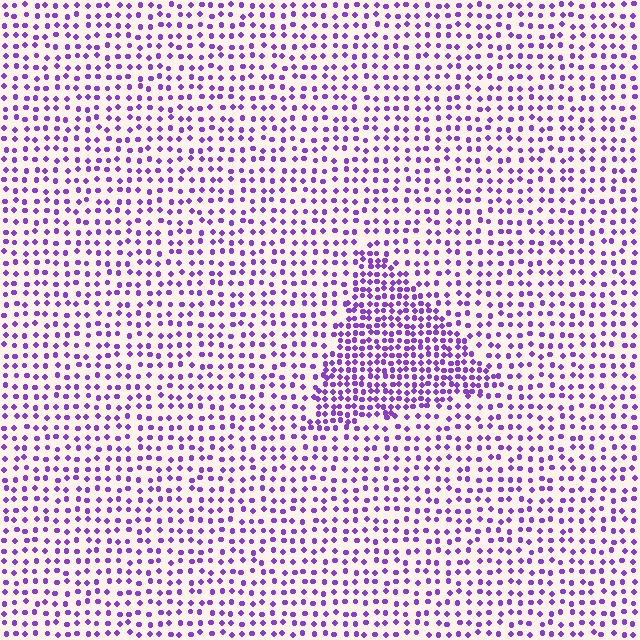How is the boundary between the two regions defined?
The boundary is defined by a change in element density (approximately 2.0x ratio). All elements are the same color, size, and shape.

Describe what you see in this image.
The image contains small purple elements arranged at two different densities. A triangle-shaped region is visible where the elements are more densely packed than the surrounding area.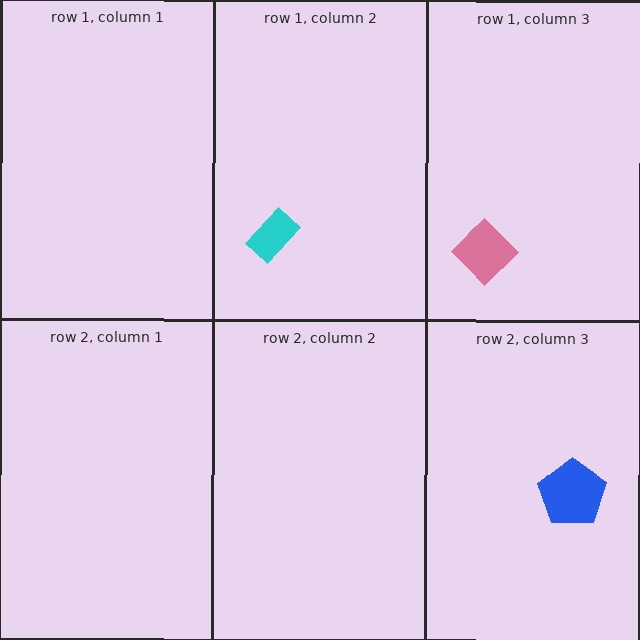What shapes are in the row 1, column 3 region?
The pink diamond.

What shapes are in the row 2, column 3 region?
The blue pentagon.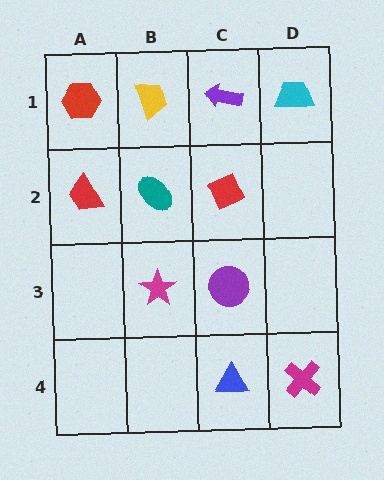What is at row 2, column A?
A red trapezoid.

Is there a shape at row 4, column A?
No, that cell is empty.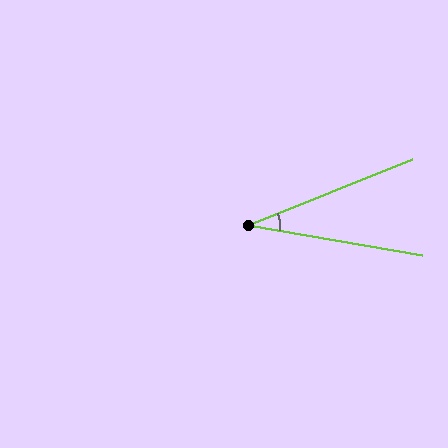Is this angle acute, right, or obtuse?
It is acute.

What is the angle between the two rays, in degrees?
Approximately 32 degrees.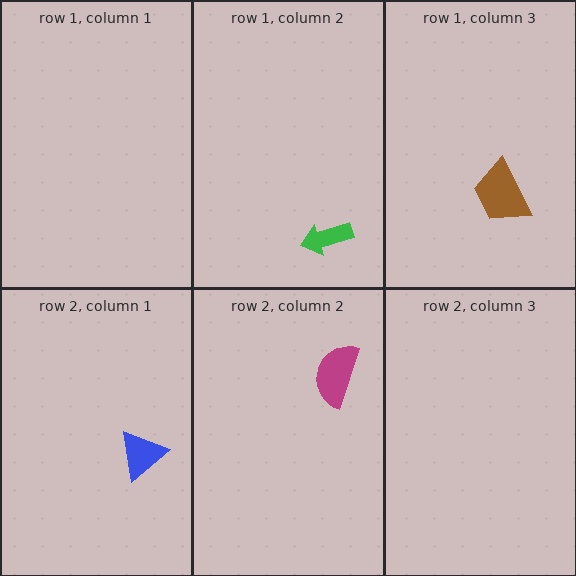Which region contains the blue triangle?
The row 2, column 1 region.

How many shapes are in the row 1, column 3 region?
1.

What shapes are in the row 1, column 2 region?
The green arrow.